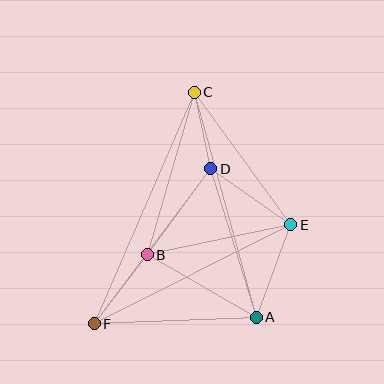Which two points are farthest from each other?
Points C and F are farthest from each other.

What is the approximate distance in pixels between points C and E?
The distance between C and E is approximately 164 pixels.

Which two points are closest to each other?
Points C and D are closest to each other.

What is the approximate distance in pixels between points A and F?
The distance between A and F is approximately 163 pixels.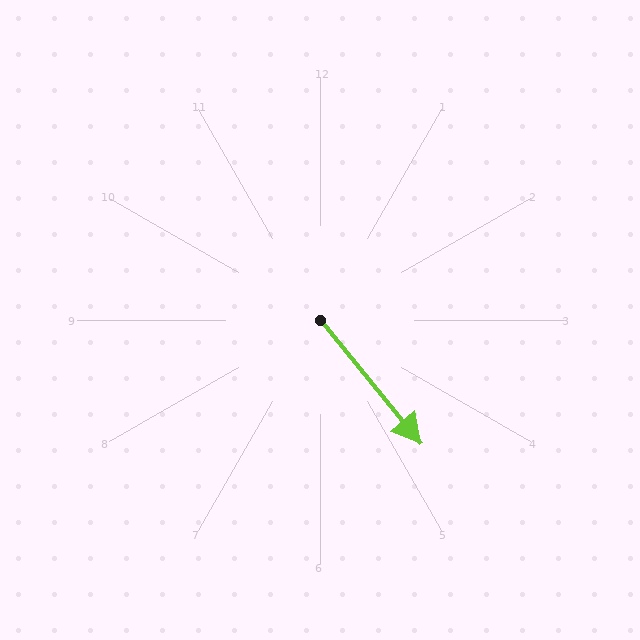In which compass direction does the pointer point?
Southeast.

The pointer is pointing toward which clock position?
Roughly 5 o'clock.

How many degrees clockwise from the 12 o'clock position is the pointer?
Approximately 141 degrees.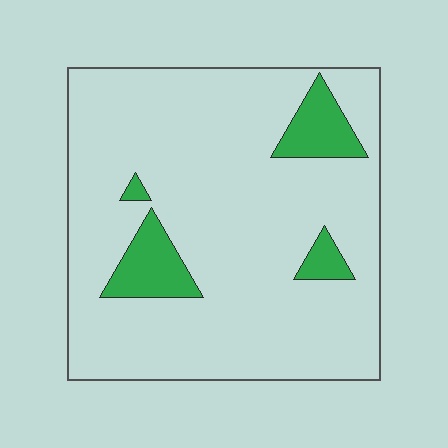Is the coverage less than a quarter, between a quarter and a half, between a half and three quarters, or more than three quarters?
Less than a quarter.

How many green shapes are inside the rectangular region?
4.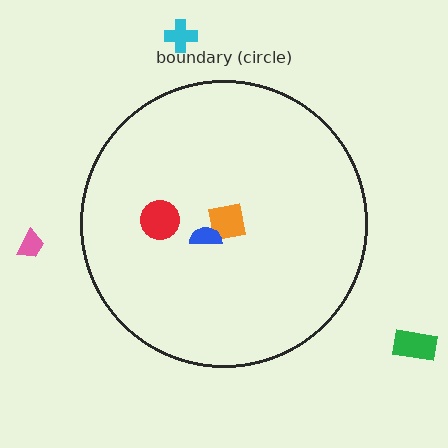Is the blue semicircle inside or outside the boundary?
Inside.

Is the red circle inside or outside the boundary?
Inside.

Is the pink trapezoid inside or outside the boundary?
Outside.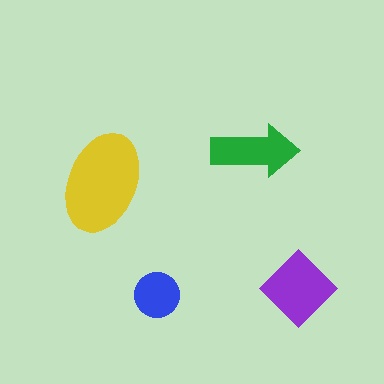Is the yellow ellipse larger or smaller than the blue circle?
Larger.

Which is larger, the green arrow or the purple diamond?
The purple diamond.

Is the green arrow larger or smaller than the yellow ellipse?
Smaller.